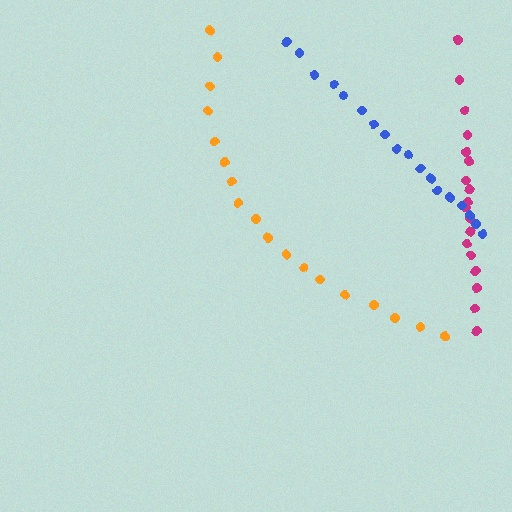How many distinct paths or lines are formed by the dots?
There are 3 distinct paths.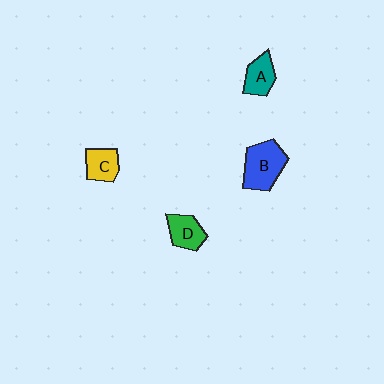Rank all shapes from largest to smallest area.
From largest to smallest: B (blue), D (green), C (yellow), A (teal).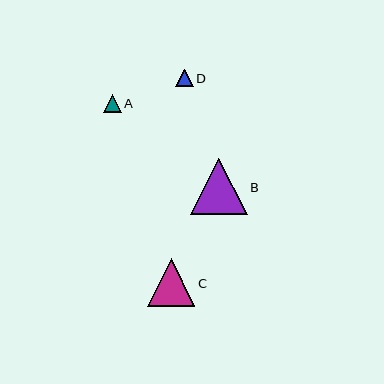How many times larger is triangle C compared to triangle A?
Triangle C is approximately 2.7 times the size of triangle A.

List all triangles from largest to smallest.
From largest to smallest: B, C, A, D.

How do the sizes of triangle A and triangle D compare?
Triangle A and triangle D are approximately the same size.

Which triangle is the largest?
Triangle B is the largest with a size of approximately 56 pixels.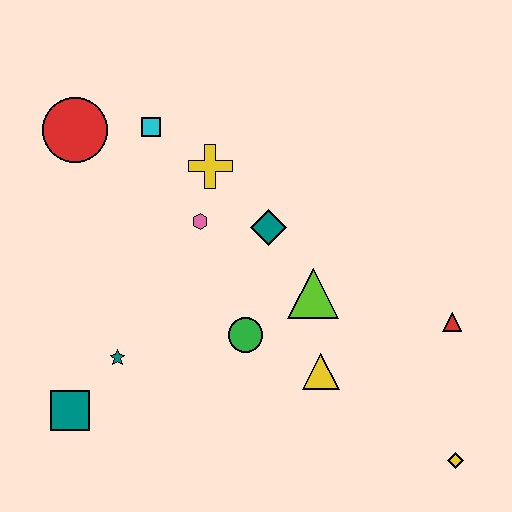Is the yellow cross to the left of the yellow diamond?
Yes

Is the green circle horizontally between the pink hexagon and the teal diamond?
Yes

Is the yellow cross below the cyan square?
Yes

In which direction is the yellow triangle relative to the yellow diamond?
The yellow triangle is to the left of the yellow diamond.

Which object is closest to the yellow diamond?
The red triangle is closest to the yellow diamond.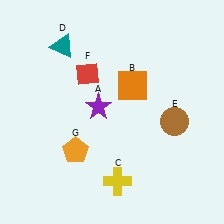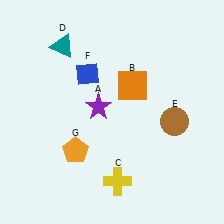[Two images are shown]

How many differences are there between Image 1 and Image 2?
There is 1 difference between the two images.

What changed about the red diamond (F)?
In Image 1, F is red. In Image 2, it changed to blue.